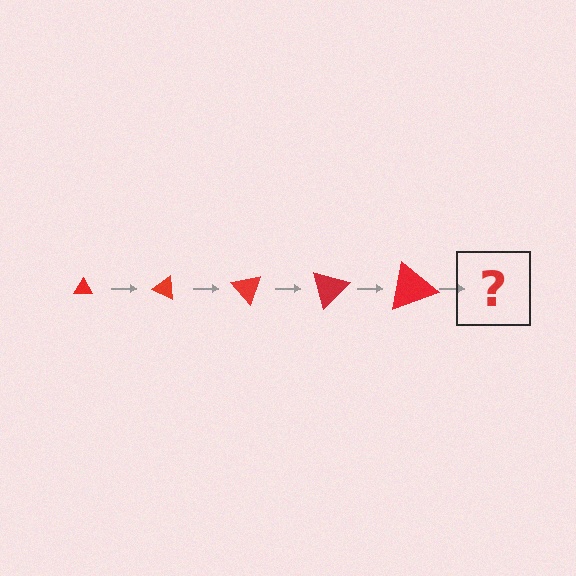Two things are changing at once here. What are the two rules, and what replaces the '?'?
The two rules are that the triangle grows larger each step and it rotates 25 degrees each step. The '?' should be a triangle, larger than the previous one and rotated 125 degrees from the start.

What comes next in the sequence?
The next element should be a triangle, larger than the previous one and rotated 125 degrees from the start.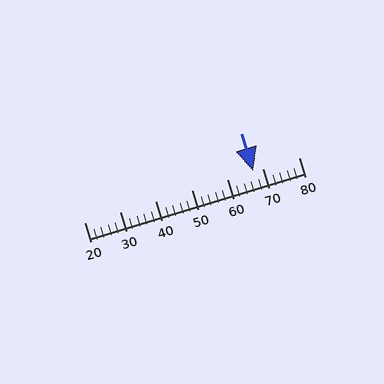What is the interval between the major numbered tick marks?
The major tick marks are spaced 10 units apart.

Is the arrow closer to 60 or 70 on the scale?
The arrow is closer to 70.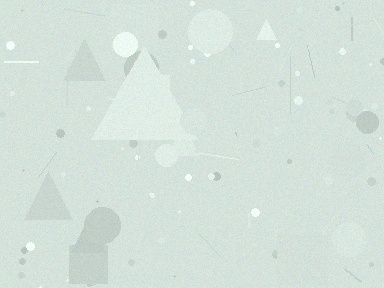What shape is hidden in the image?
A triangle is hidden in the image.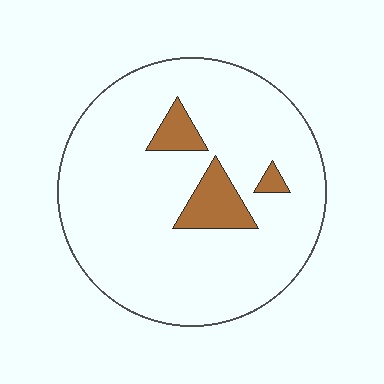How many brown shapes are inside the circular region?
3.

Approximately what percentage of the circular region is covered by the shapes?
Approximately 10%.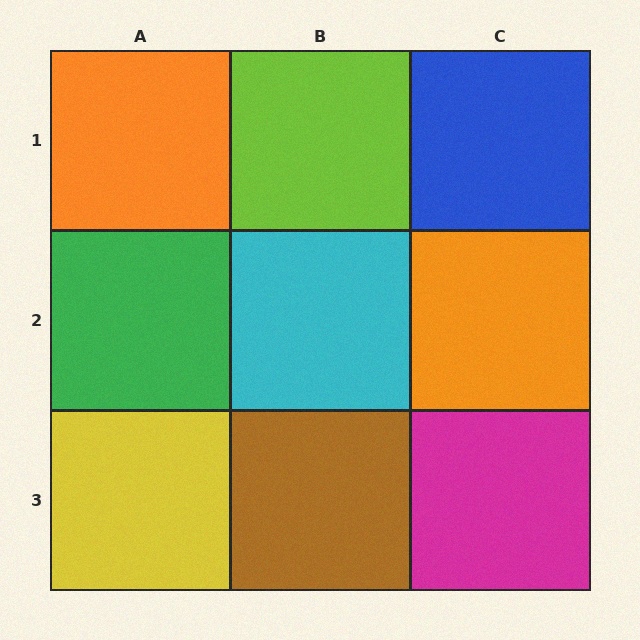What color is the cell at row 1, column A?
Orange.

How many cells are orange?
2 cells are orange.